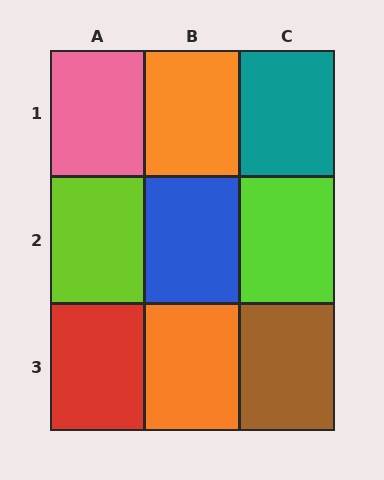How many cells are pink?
1 cell is pink.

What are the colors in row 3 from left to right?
Red, orange, brown.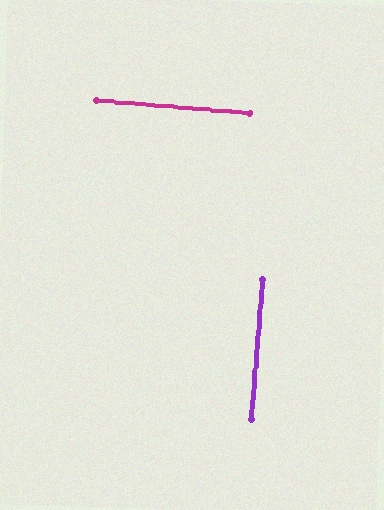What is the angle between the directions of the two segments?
Approximately 90 degrees.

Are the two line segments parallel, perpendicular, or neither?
Perpendicular — they meet at approximately 90°.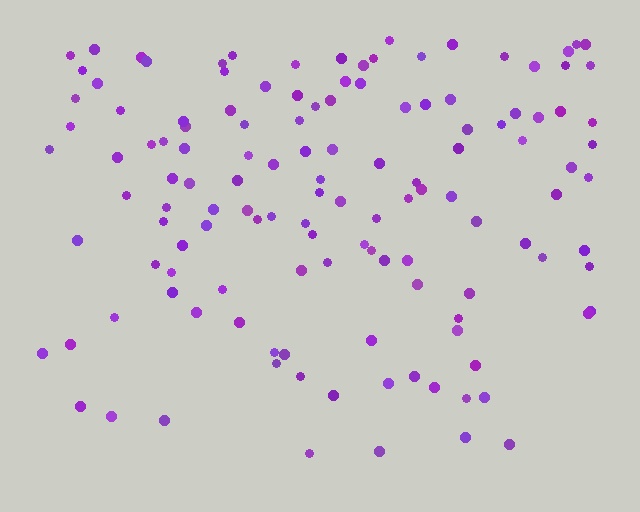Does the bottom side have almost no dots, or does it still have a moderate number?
Still a moderate number, just noticeably fewer than the top.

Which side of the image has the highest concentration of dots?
The top.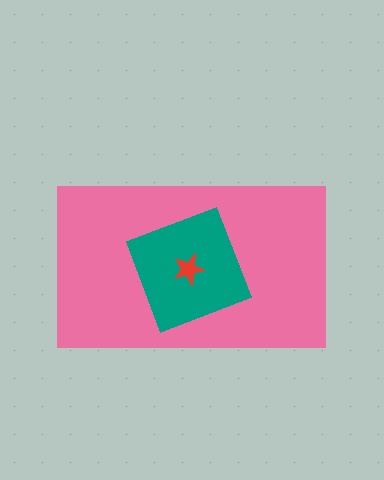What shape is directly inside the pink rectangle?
The teal diamond.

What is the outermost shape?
The pink rectangle.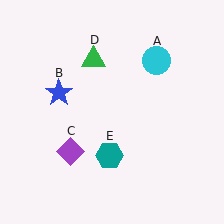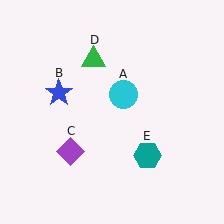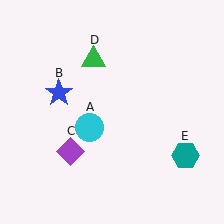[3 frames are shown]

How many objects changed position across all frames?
2 objects changed position: cyan circle (object A), teal hexagon (object E).